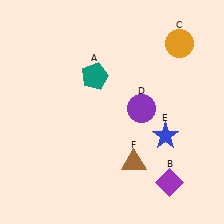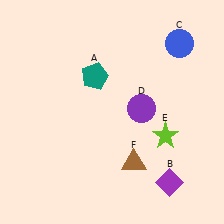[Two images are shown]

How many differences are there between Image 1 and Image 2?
There are 2 differences between the two images.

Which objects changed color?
C changed from orange to blue. E changed from blue to lime.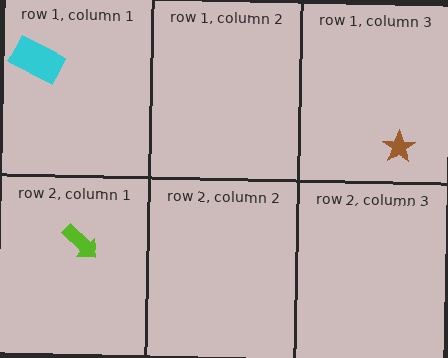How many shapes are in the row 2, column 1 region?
1.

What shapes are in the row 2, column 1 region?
The lime arrow.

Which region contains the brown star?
The row 1, column 3 region.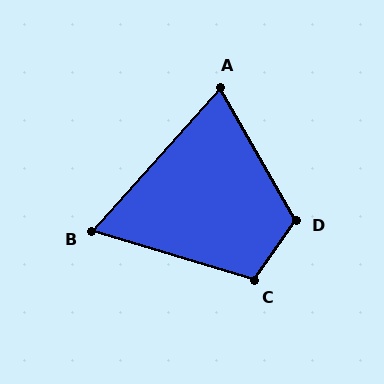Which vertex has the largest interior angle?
D, at approximately 115 degrees.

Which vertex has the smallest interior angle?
B, at approximately 65 degrees.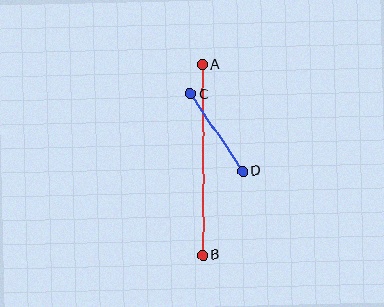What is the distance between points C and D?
The distance is approximately 93 pixels.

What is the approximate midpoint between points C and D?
The midpoint is at approximately (217, 133) pixels.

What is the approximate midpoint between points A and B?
The midpoint is at approximately (203, 160) pixels.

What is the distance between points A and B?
The distance is approximately 190 pixels.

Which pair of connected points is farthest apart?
Points A and B are farthest apart.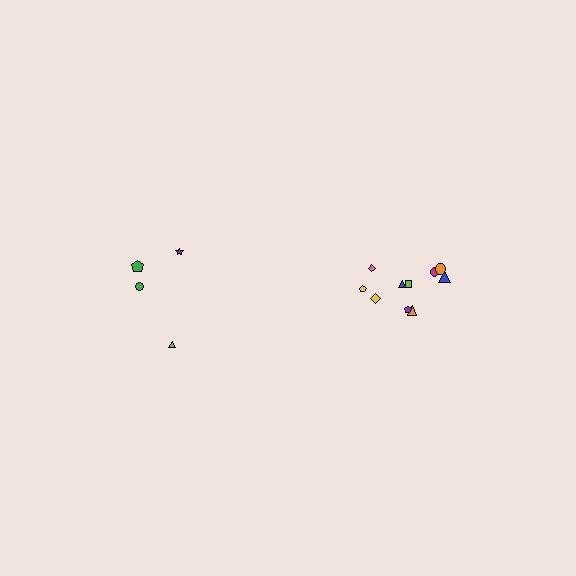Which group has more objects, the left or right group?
The right group.